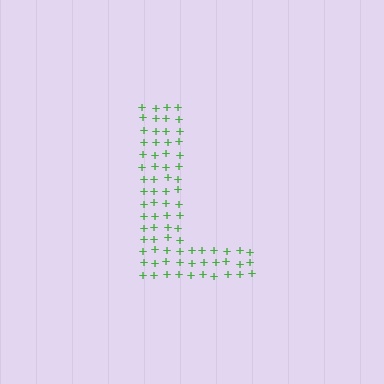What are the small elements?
The small elements are plus signs.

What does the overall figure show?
The overall figure shows the letter L.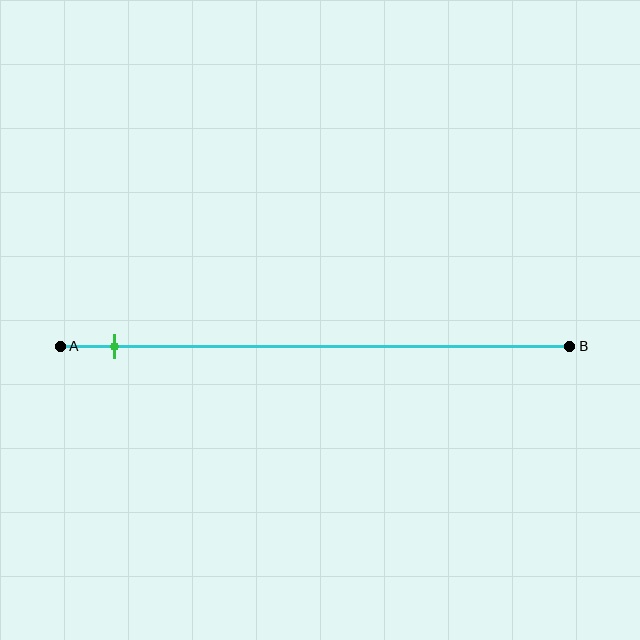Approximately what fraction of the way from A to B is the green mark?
The green mark is approximately 10% of the way from A to B.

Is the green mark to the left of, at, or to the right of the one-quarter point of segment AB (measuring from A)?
The green mark is to the left of the one-quarter point of segment AB.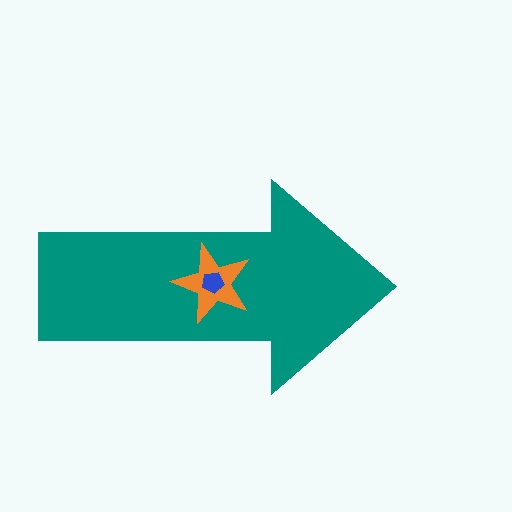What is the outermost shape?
The teal arrow.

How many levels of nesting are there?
3.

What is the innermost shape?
The blue pentagon.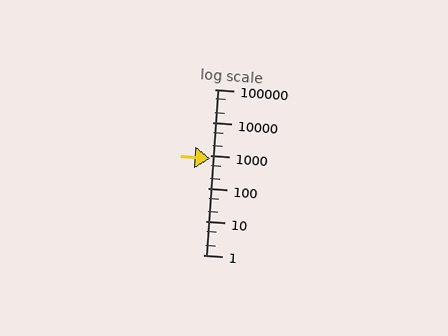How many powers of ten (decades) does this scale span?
The scale spans 5 decades, from 1 to 100000.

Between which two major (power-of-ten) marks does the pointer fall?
The pointer is between 100 and 1000.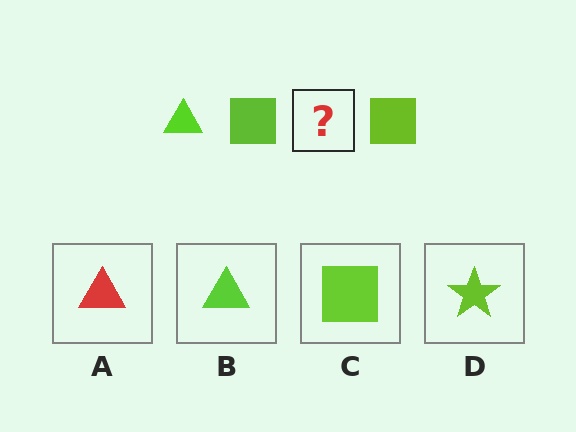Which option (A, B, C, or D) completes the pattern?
B.